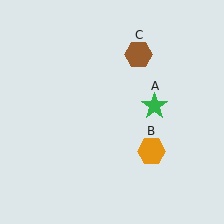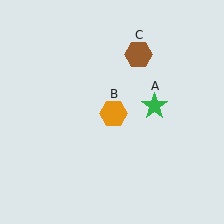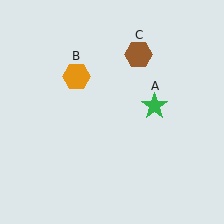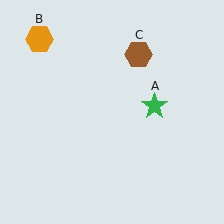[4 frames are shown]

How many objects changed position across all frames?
1 object changed position: orange hexagon (object B).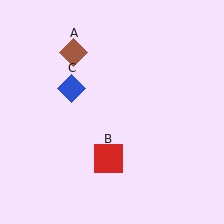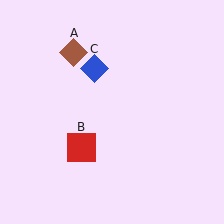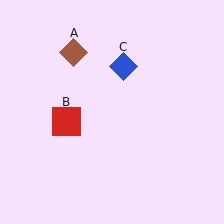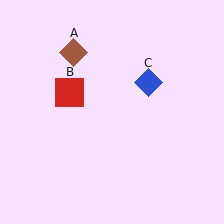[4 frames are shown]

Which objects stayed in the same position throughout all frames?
Brown diamond (object A) remained stationary.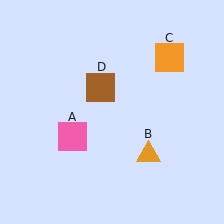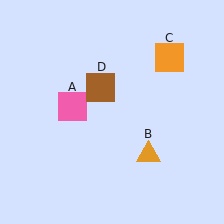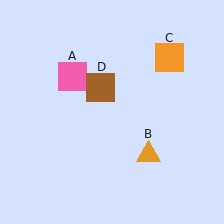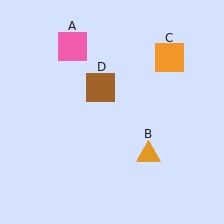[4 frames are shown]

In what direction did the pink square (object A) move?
The pink square (object A) moved up.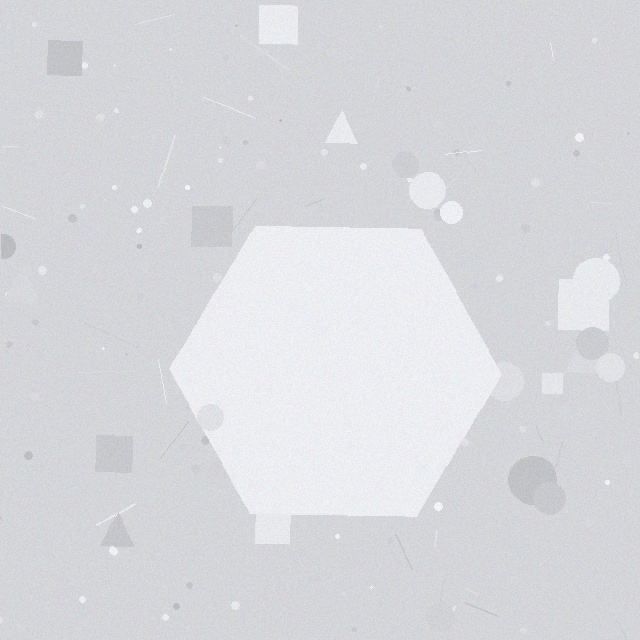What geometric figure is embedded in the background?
A hexagon is embedded in the background.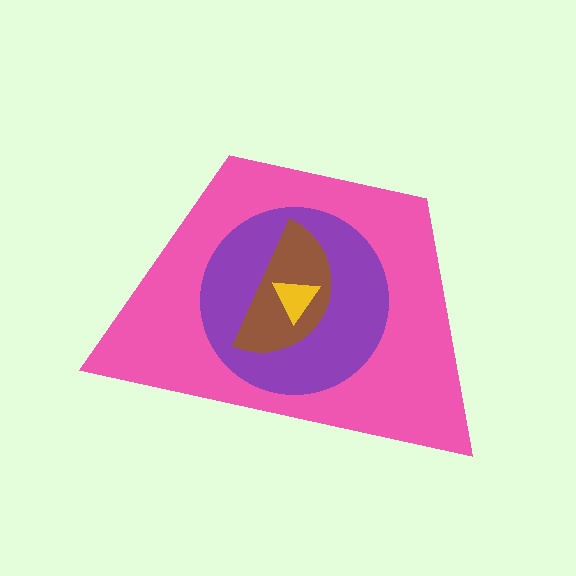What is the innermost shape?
The yellow triangle.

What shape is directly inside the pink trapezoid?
The purple circle.